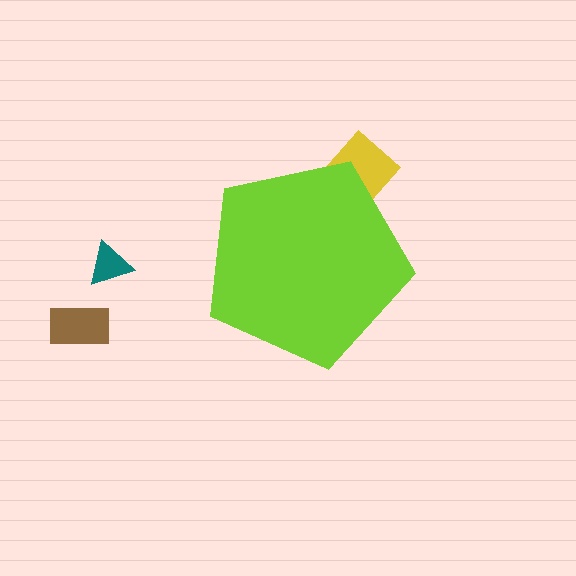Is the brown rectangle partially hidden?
No, the brown rectangle is fully visible.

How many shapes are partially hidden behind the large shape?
1 shape is partially hidden.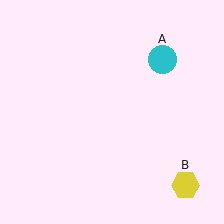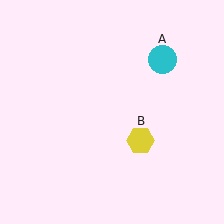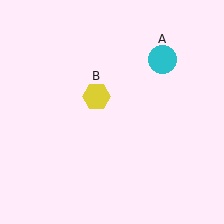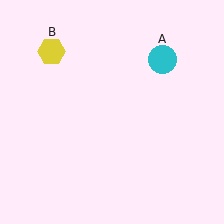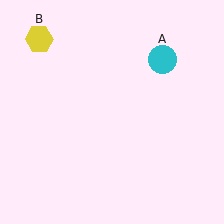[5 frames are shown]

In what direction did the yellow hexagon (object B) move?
The yellow hexagon (object B) moved up and to the left.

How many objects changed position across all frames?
1 object changed position: yellow hexagon (object B).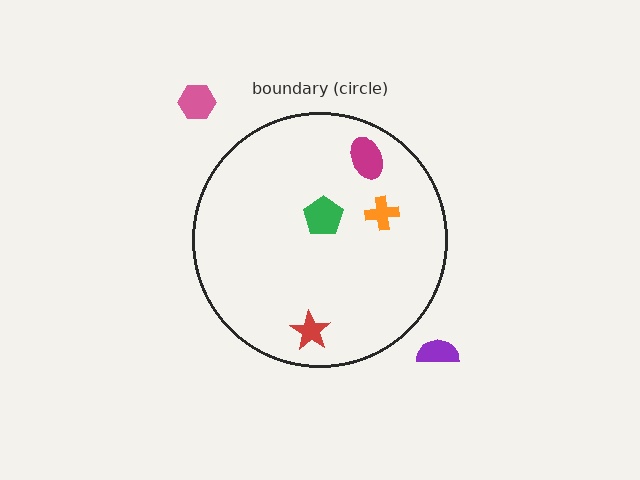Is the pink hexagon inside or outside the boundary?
Outside.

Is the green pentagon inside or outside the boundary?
Inside.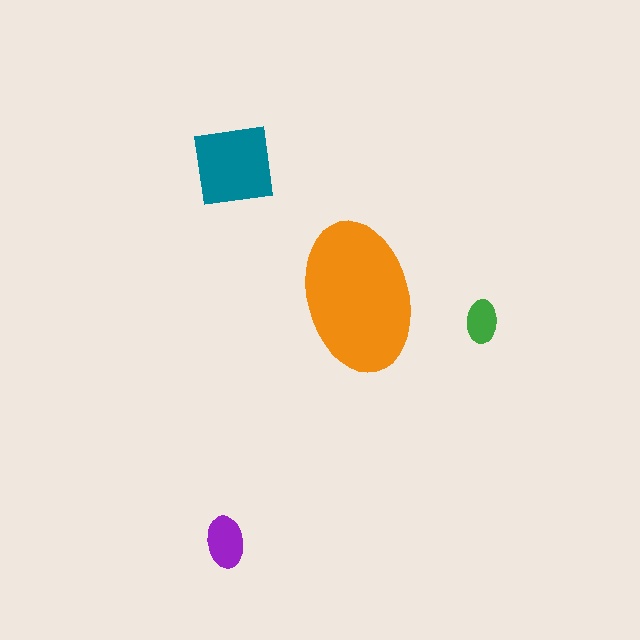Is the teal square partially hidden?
No, the teal square is fully visible.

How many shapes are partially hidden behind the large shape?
0 shapes are partially hidden.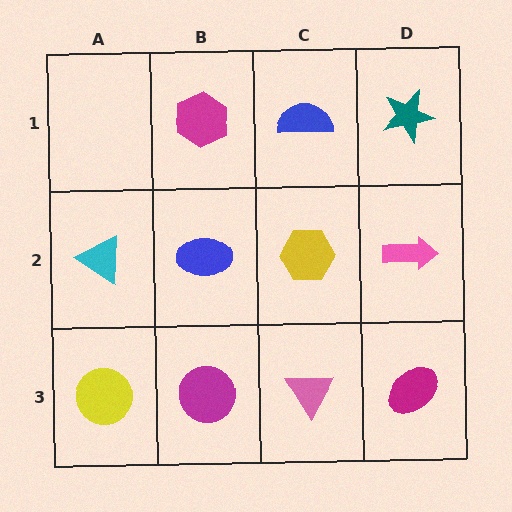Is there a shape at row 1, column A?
No, that cell is empty.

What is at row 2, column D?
A pink arrow.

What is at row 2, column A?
A cyan triangle.